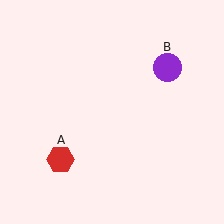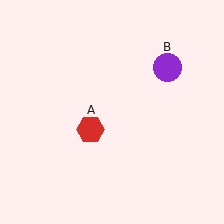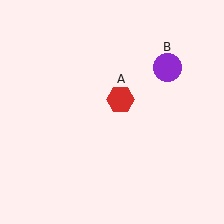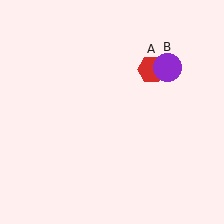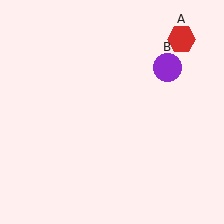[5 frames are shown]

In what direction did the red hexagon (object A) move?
The red hexagon (object A) moved up and to the right.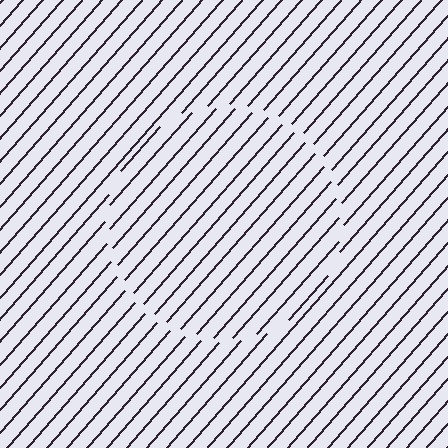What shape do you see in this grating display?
An illusory circle. The interior of the shape contains the same grating, shifted by half a period — the contour is defined by the phase discontinuity where line-ends from the inner and outer gratings abut.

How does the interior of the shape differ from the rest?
The interior of the shape contains the same grating, shifted by half a period — the contour is defined by the phase discontinuity where line-ends from the inner and outer gratings abut.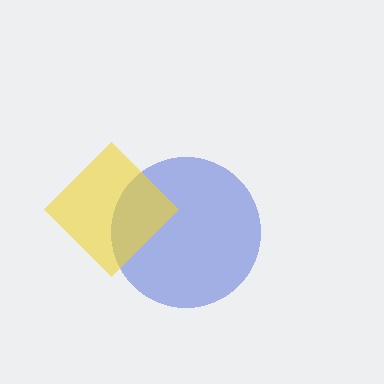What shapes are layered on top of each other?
The layered shapes are: a blue circle, a yellow diamond.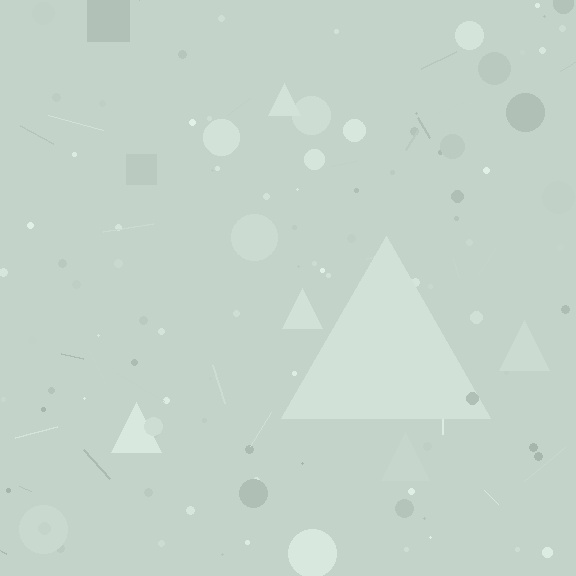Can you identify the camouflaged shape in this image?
The camouflaged shape is a triangle.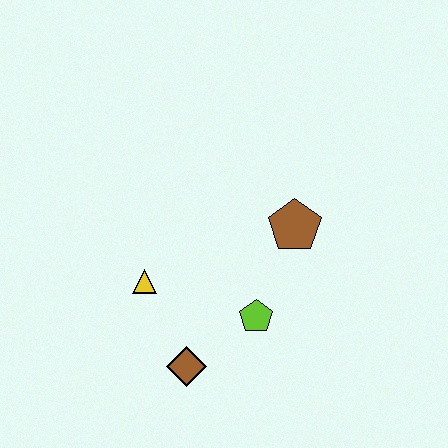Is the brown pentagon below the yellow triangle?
No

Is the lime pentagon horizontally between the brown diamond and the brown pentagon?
Yes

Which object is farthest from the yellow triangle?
The brown pentagon is farthest from the yellow triangle.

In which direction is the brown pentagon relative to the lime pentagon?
The brown pentagon is above the lime pentagon.